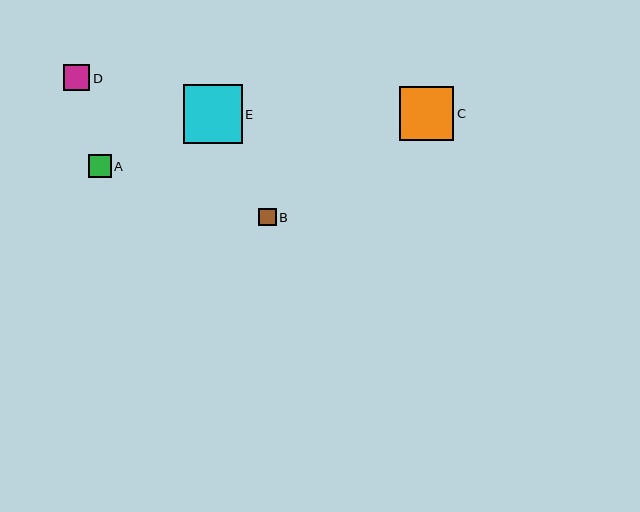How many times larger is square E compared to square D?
Square E is approximately 2.2 times the size of square D.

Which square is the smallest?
Square B is the smallest with a size of approximately 18 pixels.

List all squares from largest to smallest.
From largest to smallest: E, C, D, A, B.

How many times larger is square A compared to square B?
Square A is approximately 1.3 times the size of square B.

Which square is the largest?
Square E is the largest with a size of approximately 59 pixels.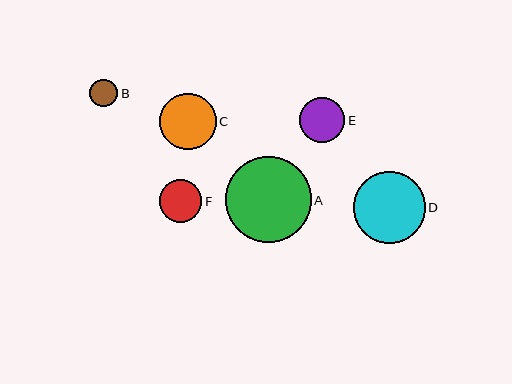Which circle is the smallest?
Circle B is the smallest with a size of approximately 28 pixels.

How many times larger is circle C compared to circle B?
Circle C is approximately 2.1 times the size of circle B.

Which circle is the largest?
Circle A is the largest with a size of approximately 86 pixels.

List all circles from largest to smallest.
From largest to smallest: A, D, C, E, F, B.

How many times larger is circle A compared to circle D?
Circle A is approximately 1.2 times the size of circle D.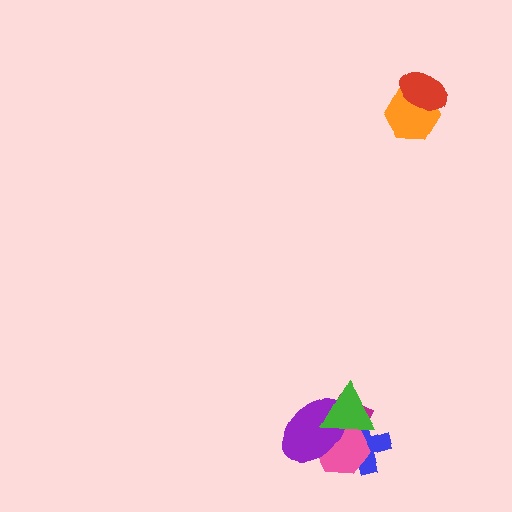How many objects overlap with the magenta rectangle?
4 objects overlap with the magenta rectangle.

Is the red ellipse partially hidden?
No, no other shape covers it.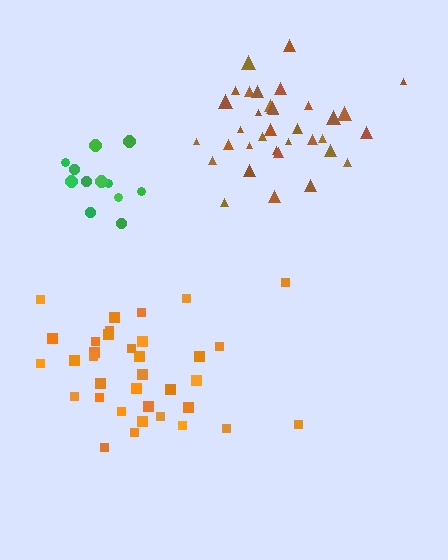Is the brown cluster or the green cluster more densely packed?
Brown.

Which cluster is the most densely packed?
Brown.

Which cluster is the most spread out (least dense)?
Orange.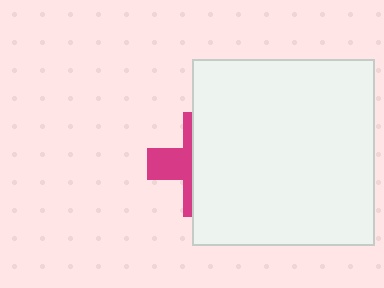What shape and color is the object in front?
The object in front is a white rectangle.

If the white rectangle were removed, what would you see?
You would see the complete magenta cross.